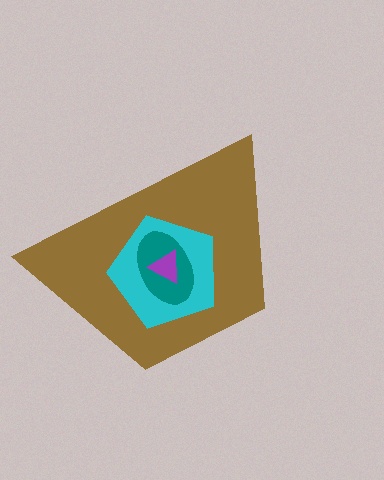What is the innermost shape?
The purple triangle.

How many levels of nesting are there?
4.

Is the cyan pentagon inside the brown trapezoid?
Yes.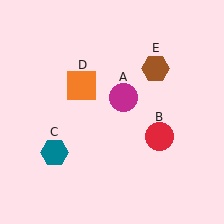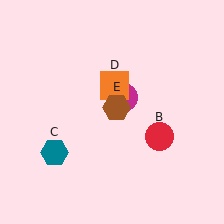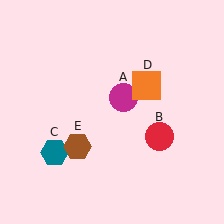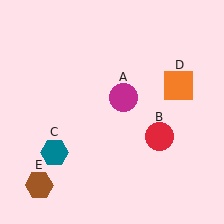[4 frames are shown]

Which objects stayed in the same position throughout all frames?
Magenta circle (object A) and red circle (object B) and teal hexagon (object C) remained stationary.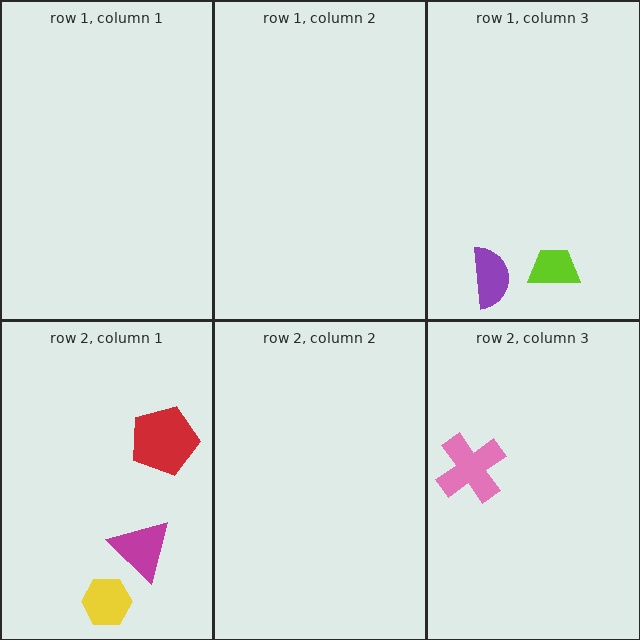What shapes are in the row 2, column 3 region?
The pink cross.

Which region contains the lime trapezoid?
The row 1, column 3 region.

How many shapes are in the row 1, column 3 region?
2.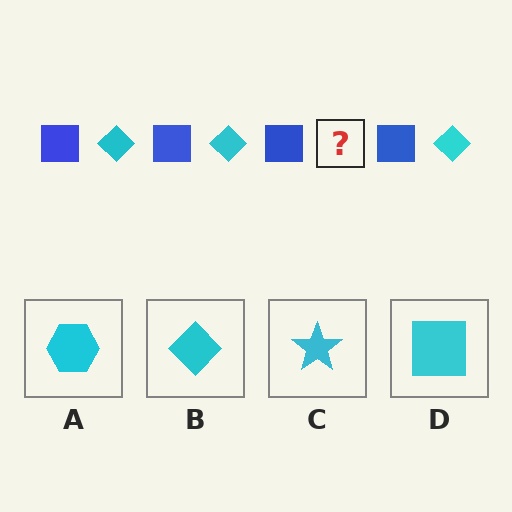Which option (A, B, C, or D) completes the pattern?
B.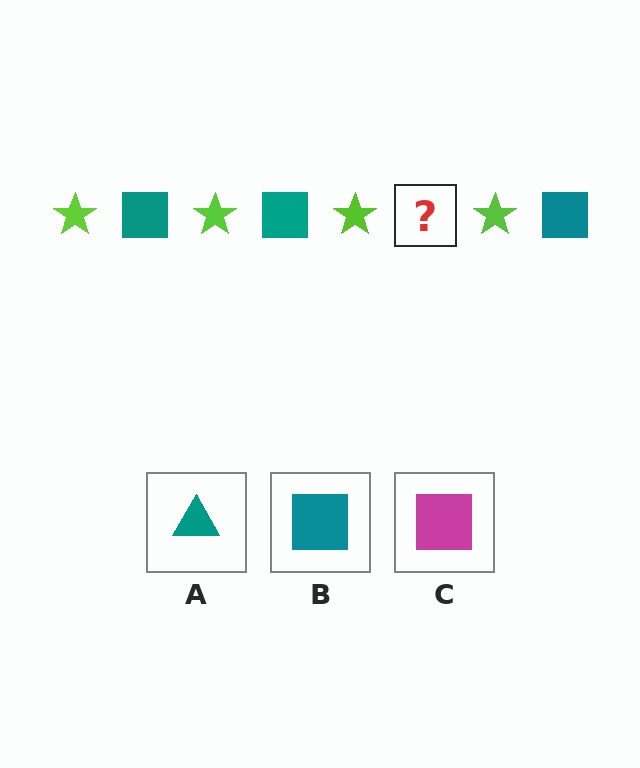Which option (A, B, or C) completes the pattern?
B.